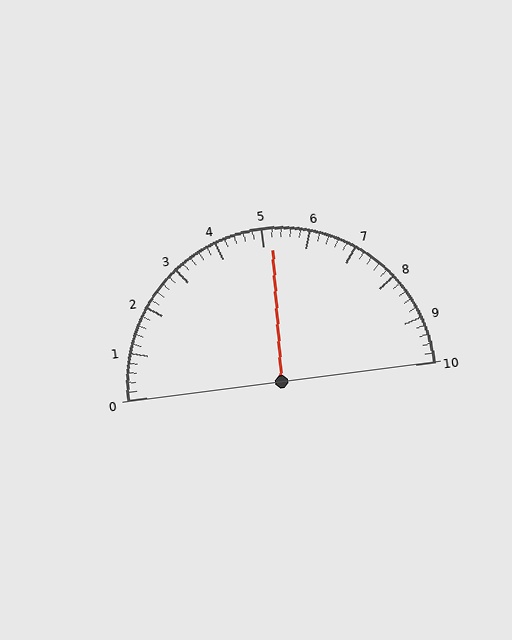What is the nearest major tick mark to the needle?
The nearest major tick mark is 5.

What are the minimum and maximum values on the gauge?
The gauge ranges from 0 to 10.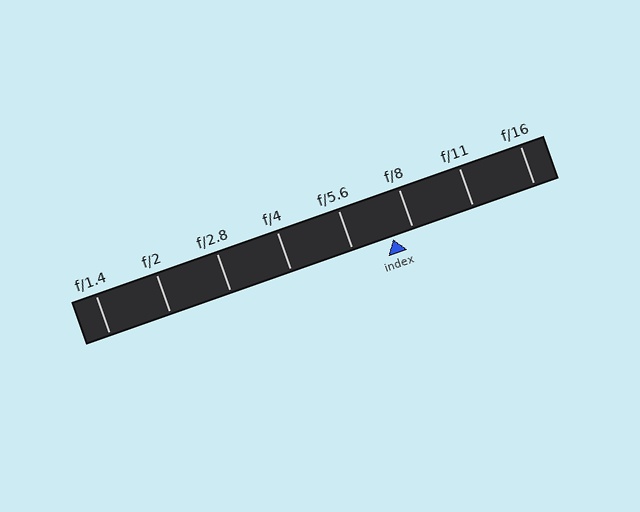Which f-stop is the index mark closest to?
The index mark is closest to f/8.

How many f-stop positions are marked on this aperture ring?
There are 8 f-stop positions marked.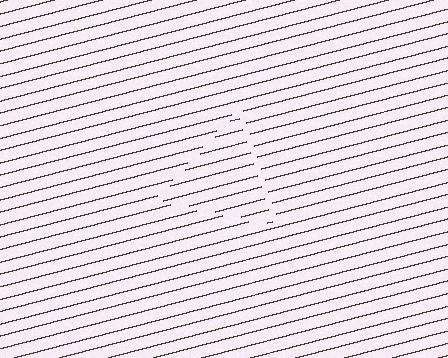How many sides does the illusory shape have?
3 sides — the line-ends trace a triangle.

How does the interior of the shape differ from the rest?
The interior of the shape contains the same grating, shifted by half a period — the contour is defined by the phase discontinuity where line-ends from the inner and outer gratings abut.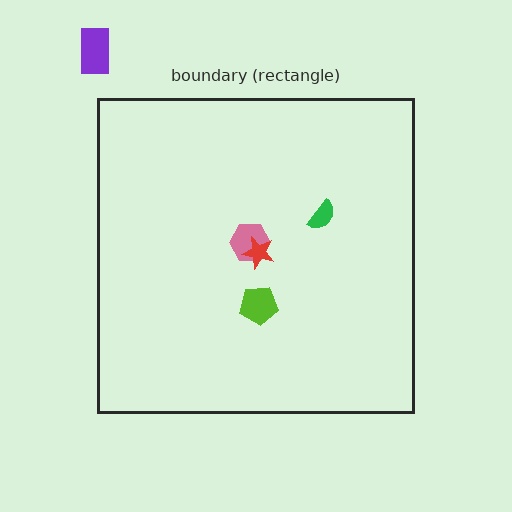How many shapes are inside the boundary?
4 inside, 1 outside.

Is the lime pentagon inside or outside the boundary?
Inside.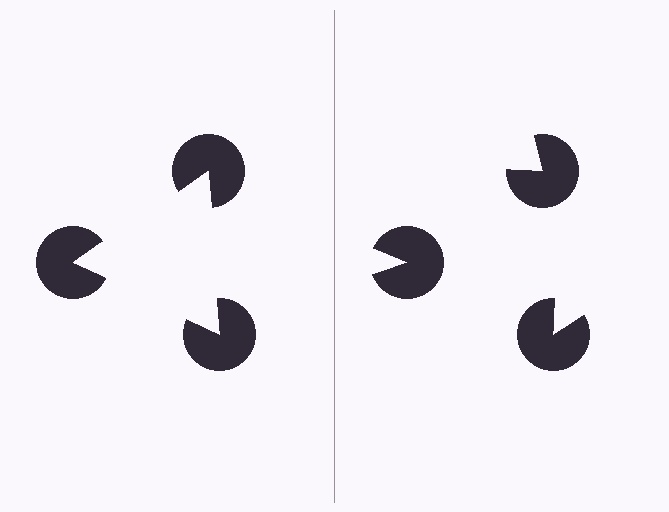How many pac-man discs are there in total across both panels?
6 — 3 on each side.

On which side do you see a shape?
An illusory triangle appears on the left side. On the right side the wedge cuts are rotated, so no coherent shape forms.